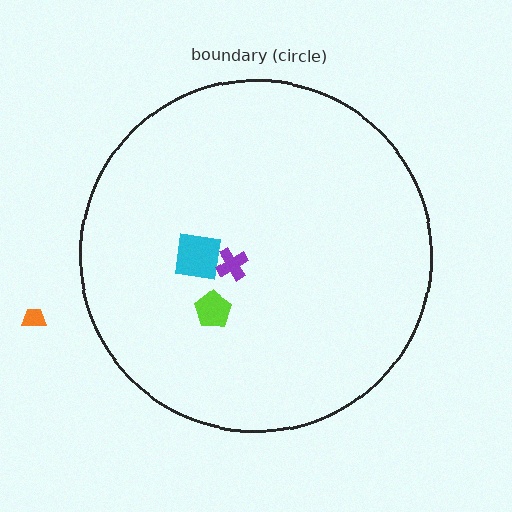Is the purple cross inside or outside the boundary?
Inside.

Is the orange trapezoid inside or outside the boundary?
Outside.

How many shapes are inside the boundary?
3 inside, 1 outside.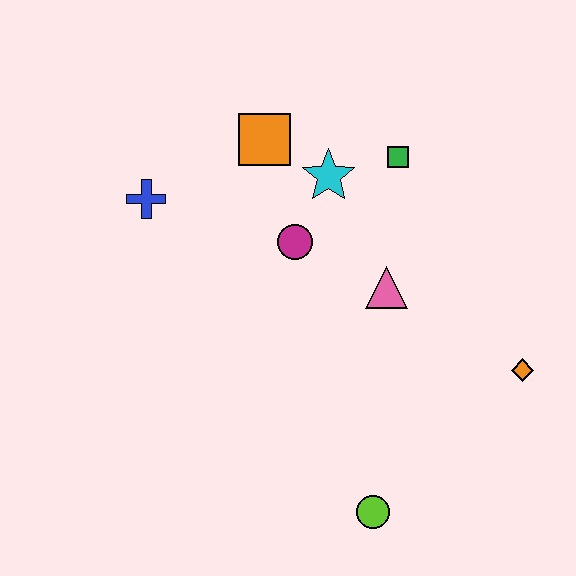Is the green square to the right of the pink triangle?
Yes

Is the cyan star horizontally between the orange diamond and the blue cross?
Yes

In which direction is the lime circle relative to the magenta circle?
The lime circle is below the magenta circle.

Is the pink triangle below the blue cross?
Yes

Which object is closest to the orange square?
The cyan star is closest to the orange square.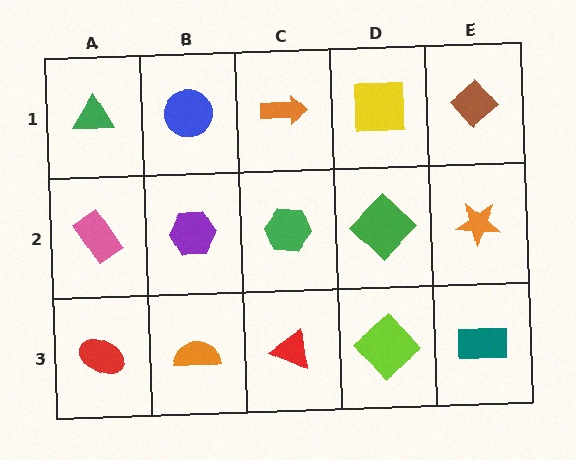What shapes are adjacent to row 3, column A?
A pink rectangle (row 2, column A), an orange semicircle (row 3, column B).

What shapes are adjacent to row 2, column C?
An orange arrow (row 1, column C), a red triangle (row 3, column C), a purple hexagon (row 2, column B), a green diamond (row 2, column D).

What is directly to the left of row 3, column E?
A lime diamond.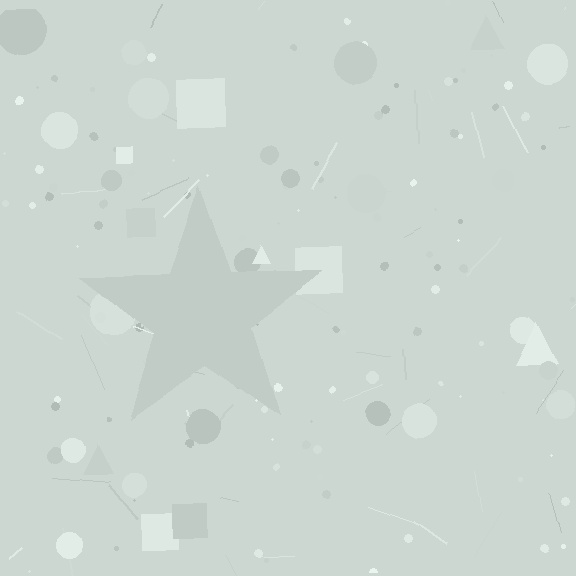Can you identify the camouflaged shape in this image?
The camouflaged shape is a star.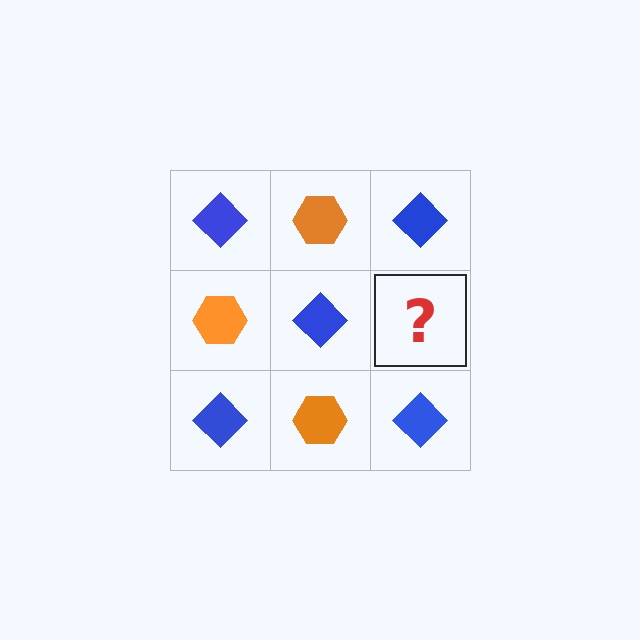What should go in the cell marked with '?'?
The missing cell should contain an orange hexagon.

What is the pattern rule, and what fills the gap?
The rule is that it alternates blue diamond and orange hexagon in a checkerboard pattern. The gap should be filled with an orange hexagon.